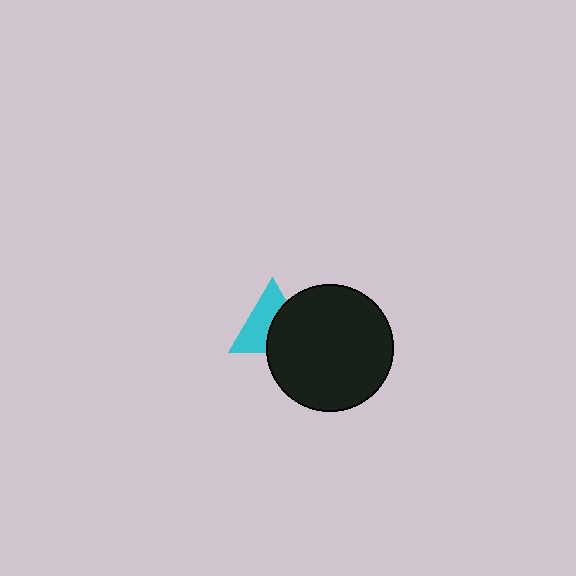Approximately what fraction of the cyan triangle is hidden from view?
Roughly 46% of the cyan triangle is hidden behind the black circle.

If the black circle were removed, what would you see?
You would see the complete cyan triangle.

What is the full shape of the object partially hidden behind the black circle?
The partially hidden object is a cyan triangle.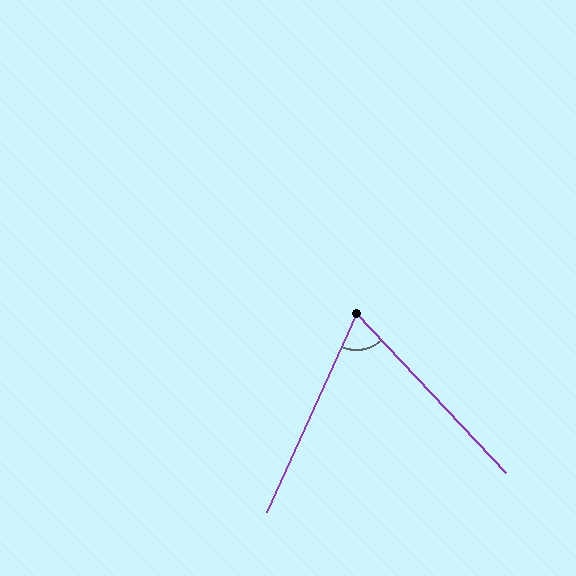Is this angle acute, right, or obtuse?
It is acute.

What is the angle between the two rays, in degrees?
Approximately 67 degrees.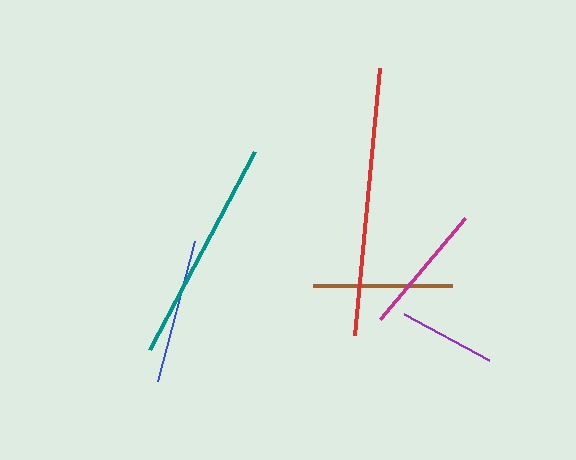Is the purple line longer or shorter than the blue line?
The blue line is longer than the purple line.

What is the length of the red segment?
The red segment is approximately 268 pixels long.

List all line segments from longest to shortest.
From longest to shortest: red, teal, blue, brown, magenta, purple.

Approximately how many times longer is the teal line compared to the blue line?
The teal line is approximately 1.6 times the length of the blue line.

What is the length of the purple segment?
The purple segment is approximately 96 pixels long.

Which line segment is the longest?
The red line is the longest at approximately 268 pixels.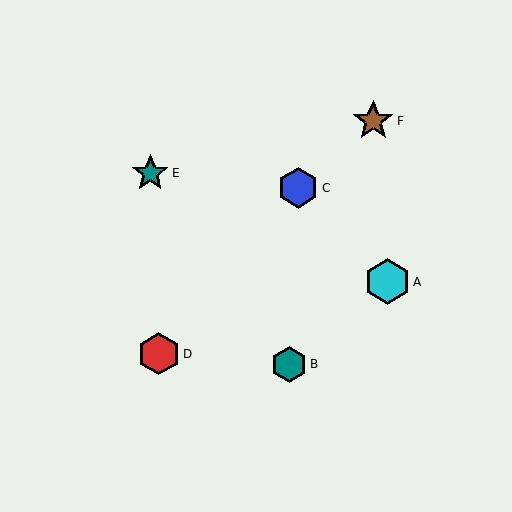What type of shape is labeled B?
Shape B is a teal hexagon.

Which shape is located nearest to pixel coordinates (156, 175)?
The teal star (labeled E) at (150, 173) is nearest to that location.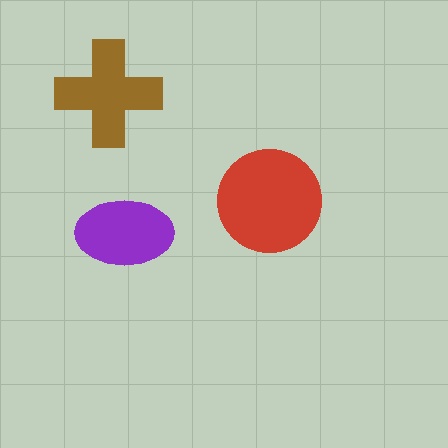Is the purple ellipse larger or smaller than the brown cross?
Smaller.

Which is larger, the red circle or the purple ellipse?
The red circle.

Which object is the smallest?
The purple ellipse.